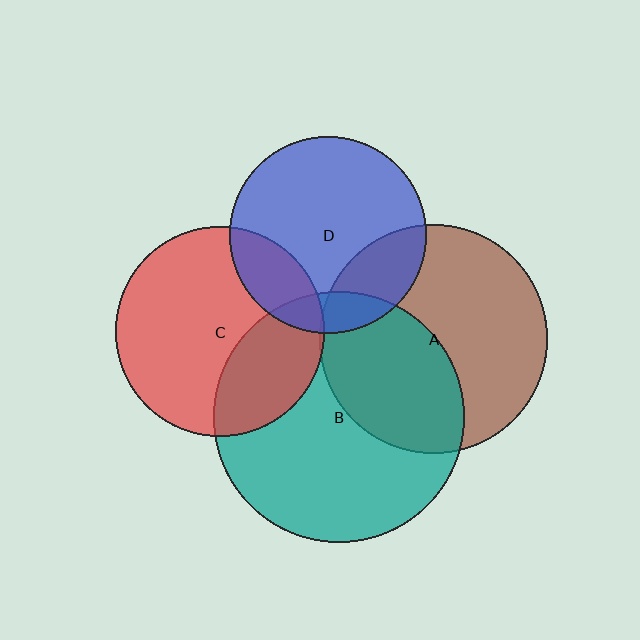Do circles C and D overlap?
Yes.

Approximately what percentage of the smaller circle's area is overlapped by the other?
Approximately 20%.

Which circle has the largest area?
Circle B (teal).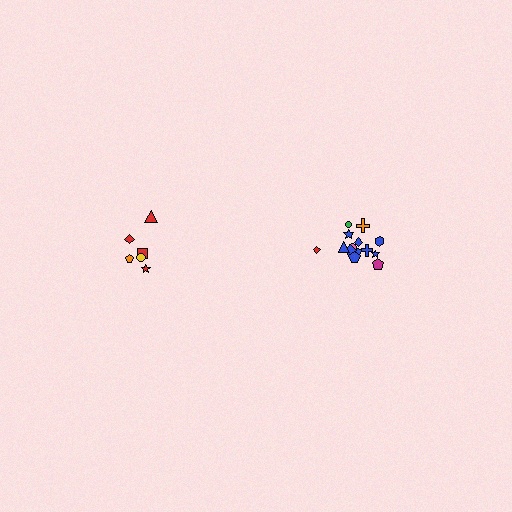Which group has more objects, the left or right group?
The right group.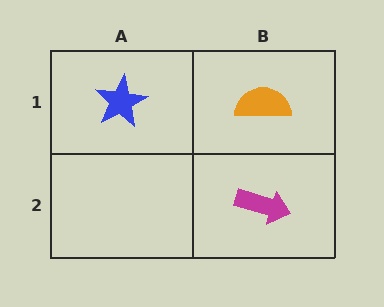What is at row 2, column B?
A magenta arrow.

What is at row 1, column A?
A blue star.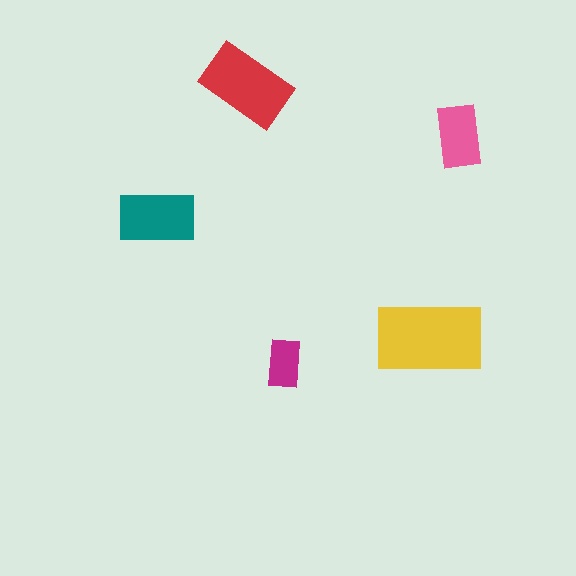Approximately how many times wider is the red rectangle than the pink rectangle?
About 1.5 times wider.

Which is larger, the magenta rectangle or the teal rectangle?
The teal one.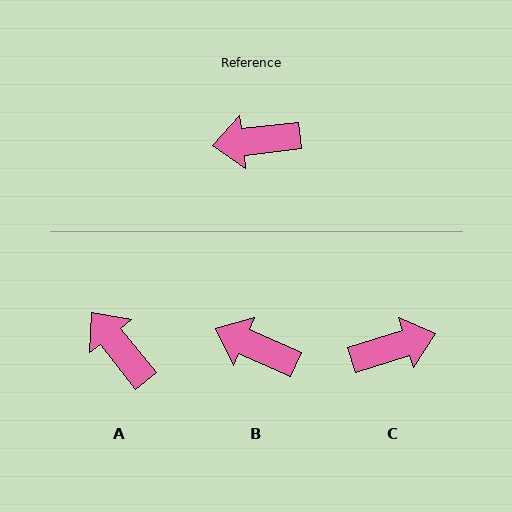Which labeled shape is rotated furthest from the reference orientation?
C, about 169 degrees away.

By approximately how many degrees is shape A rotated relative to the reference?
Approximately 58 degrees clockwise.